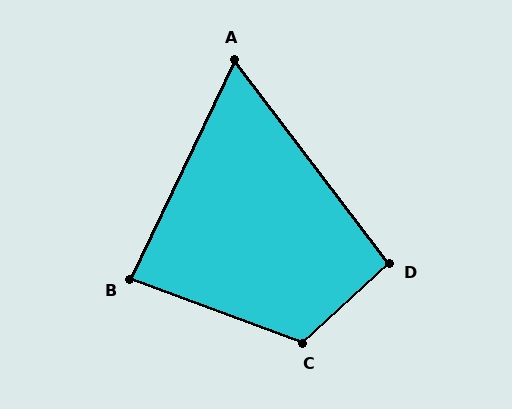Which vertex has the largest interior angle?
C, at approximately 117 degrees.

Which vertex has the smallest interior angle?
A, at approximately 63 degrees.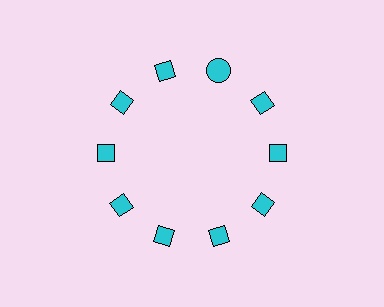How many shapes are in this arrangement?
There are 10 shapes arranged in a ring pattern.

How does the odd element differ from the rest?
It has a different shape: circle instead of diamond.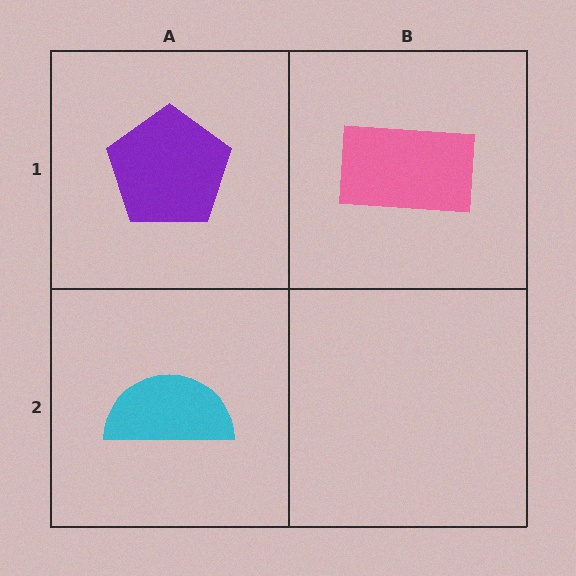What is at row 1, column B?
A pink rectangle.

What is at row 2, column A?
A cyan semicircle.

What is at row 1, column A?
A purple pentagon.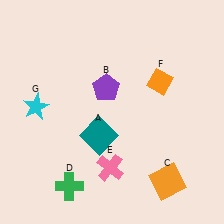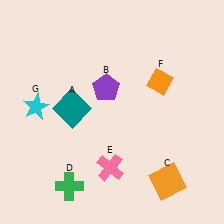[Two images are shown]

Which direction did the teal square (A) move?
The teal square (A) moved up.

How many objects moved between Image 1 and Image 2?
1 object moved between the two images.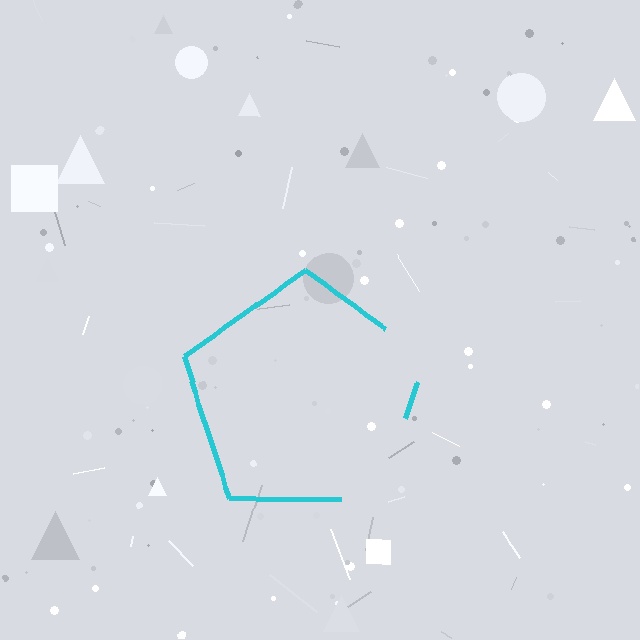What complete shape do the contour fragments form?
The contour fragments form a pentagon.